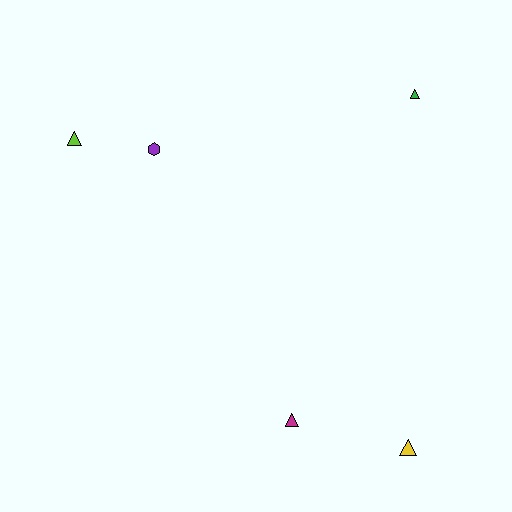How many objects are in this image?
There are 5 objects.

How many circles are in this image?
There are no circles.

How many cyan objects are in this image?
There are no cyan objects.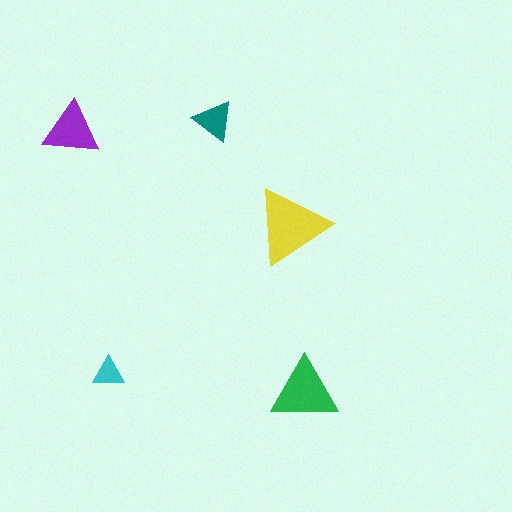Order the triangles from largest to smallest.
the yellow one, the green one, the purple one, the teal one, the cyan one.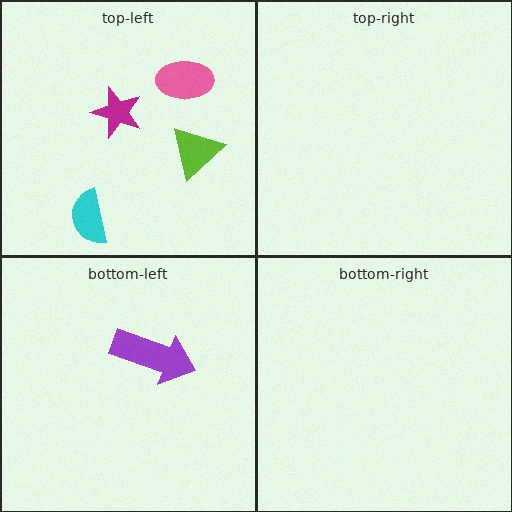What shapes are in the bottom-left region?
The purple arrow.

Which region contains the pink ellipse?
The top-left region.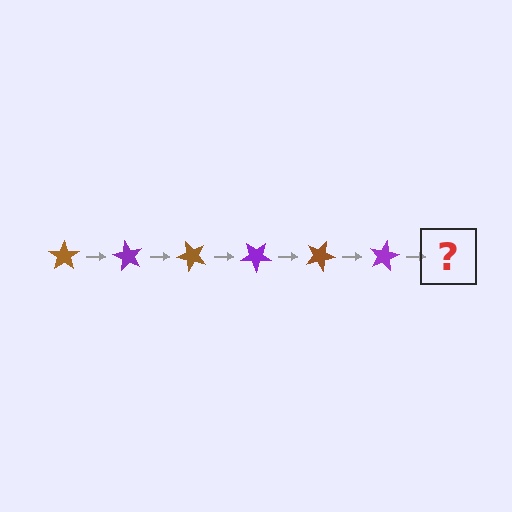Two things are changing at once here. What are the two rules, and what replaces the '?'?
The two rules are that it rotates 60 degrees each step and the color cycles through brown and purple. The '?' should be a brown star, rotated 360 degrees from the start.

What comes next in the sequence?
The next element should be a brown star, rotated 360 degrees from the start.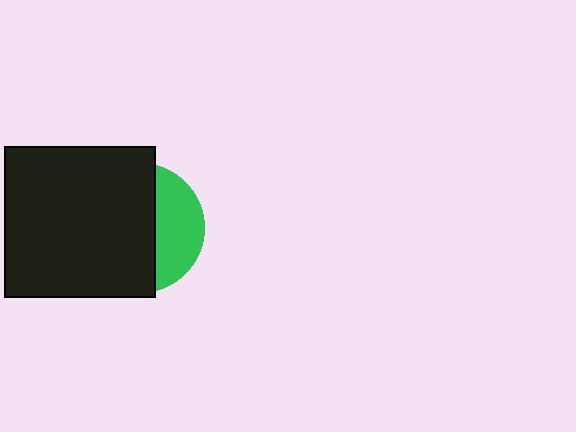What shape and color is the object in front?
The object in front is a black square.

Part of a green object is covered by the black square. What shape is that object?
It is a circle.